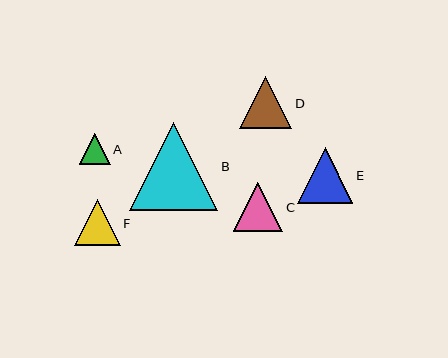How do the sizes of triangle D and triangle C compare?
Triangle D and triangle C are approximately the same size.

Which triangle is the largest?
Triangle B is the largest with a size of approximately 89 pixels.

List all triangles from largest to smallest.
From largest to smallest: B, E, D, C, F, A.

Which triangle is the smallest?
Triangle A is the smallest with a size of approximately 31 pixels.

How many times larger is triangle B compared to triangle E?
Triangle B is approximately 1.6 times the size of triangle E.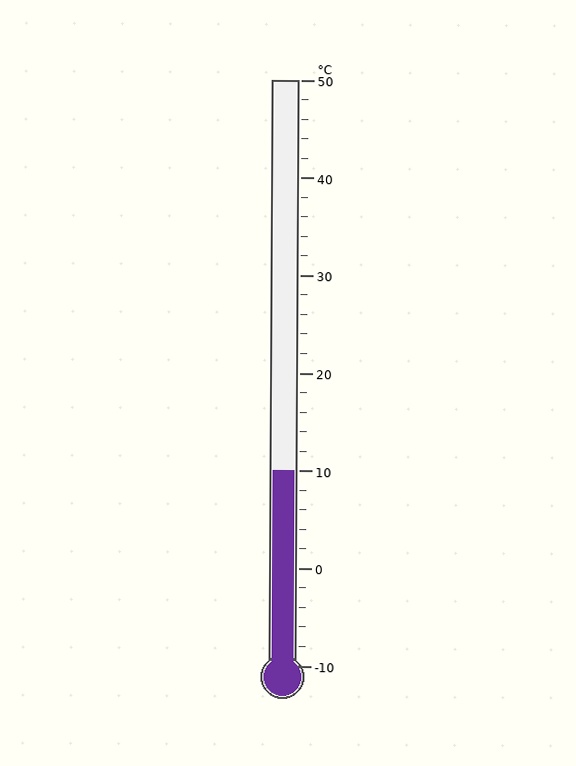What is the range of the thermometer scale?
The thermometer scale ranges from -10°C to 50°C.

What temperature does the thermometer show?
The thermometer shows approximately 10°C.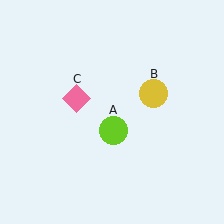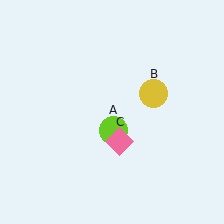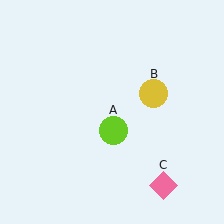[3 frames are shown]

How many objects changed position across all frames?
1 object changed position: pink diamond (object C).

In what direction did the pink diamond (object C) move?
The pink diamond (object C) moved down and to the right.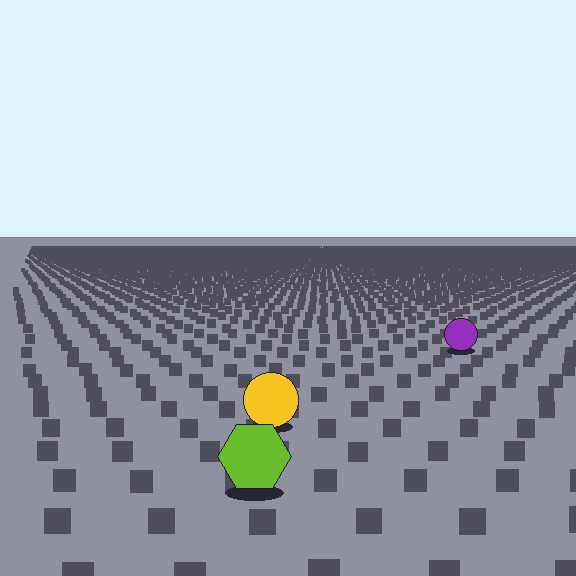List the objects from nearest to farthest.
From nearest to farthest: the lime hexagon, the yellow circle, the purple circle.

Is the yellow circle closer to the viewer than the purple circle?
Yes. The yellow circle is closer — you can tell from the texture gradient: the ground texture is coarser near it.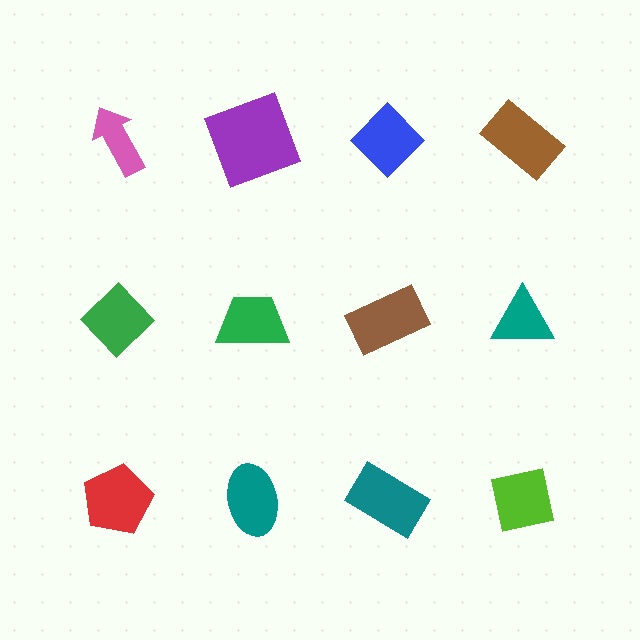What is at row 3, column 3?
A teal rectangle.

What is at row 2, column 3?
A brown rectangle.